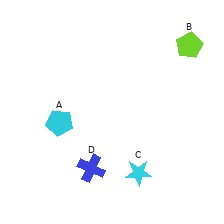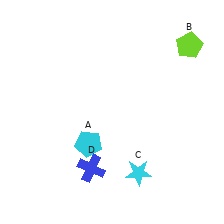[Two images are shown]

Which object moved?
The cyan pentagon (A) moved right.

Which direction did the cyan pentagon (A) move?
The cyan pentagon (A) moved right.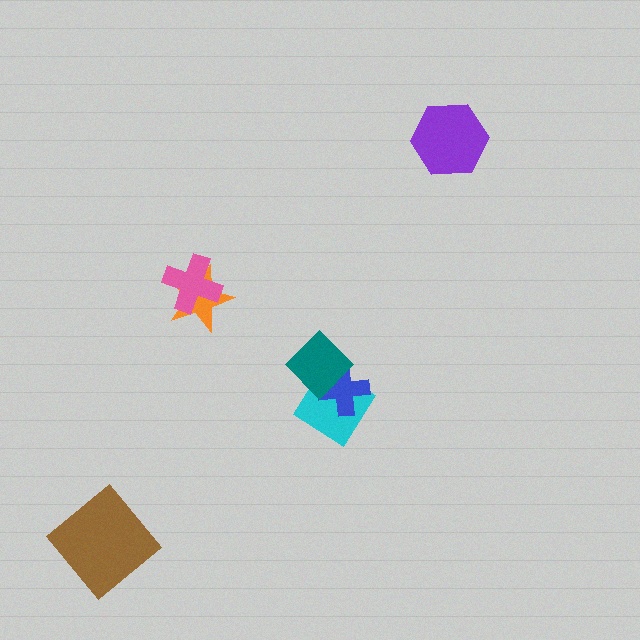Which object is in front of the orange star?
The pink cross is in front of the orange star.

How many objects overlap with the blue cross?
2 objects overlap with the blue cross.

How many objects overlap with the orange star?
1 object overlaps with the orange star.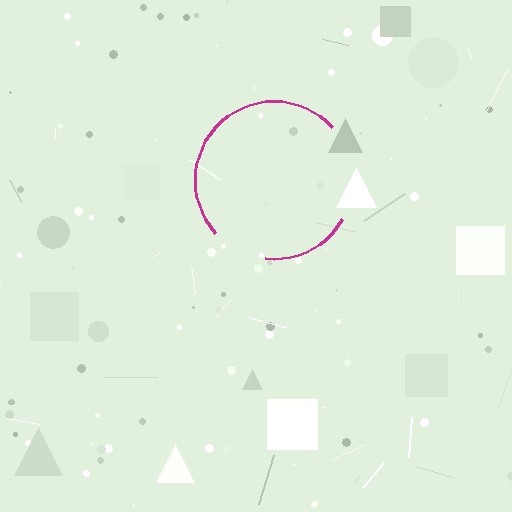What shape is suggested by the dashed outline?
The dashed outline suggests a circle.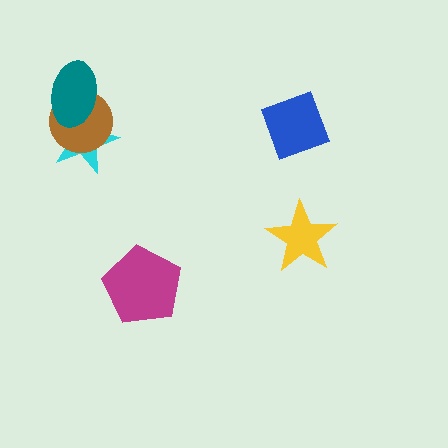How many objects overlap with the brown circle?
2 objects overlap with the brown circle.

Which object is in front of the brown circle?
The teal ellipse is in front of the brown circle.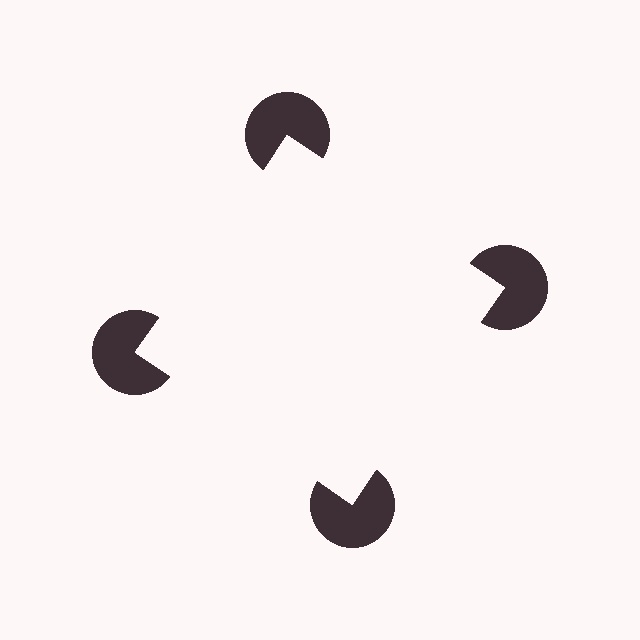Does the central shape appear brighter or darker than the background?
It typically appears slightly brighter than the background, even though no actual brightness change is drawn.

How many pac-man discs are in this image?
There are 4 — one at each vertex of the illusory square.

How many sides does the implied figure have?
4 sides.